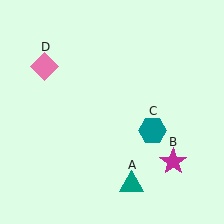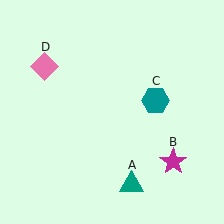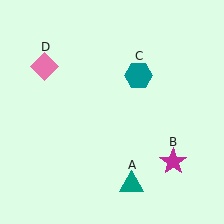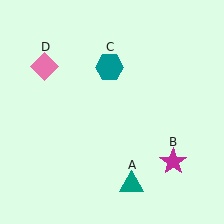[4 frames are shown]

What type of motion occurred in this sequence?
The teal hexagon (object C) rotated counterclockwise around the center of the scene.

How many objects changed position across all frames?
1 object changed position: teal hexagon (object C).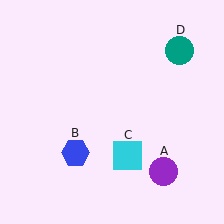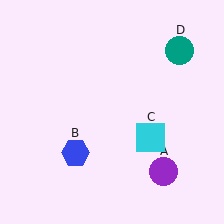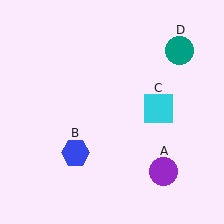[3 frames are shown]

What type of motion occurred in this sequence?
The cyan square (object C) rotated counterclockwise around the center of the scene.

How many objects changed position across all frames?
1 object changed position: cyan square (object C).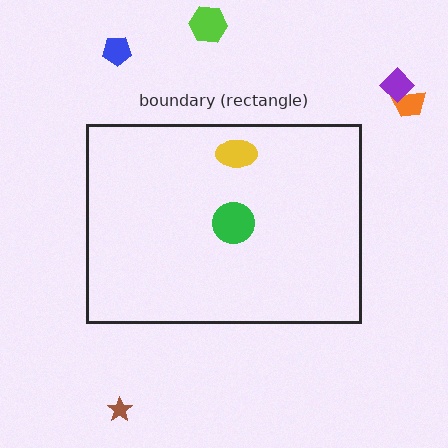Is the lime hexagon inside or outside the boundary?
Outside.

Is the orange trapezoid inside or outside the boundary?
Outside.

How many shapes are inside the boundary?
2 inside, 5 outside.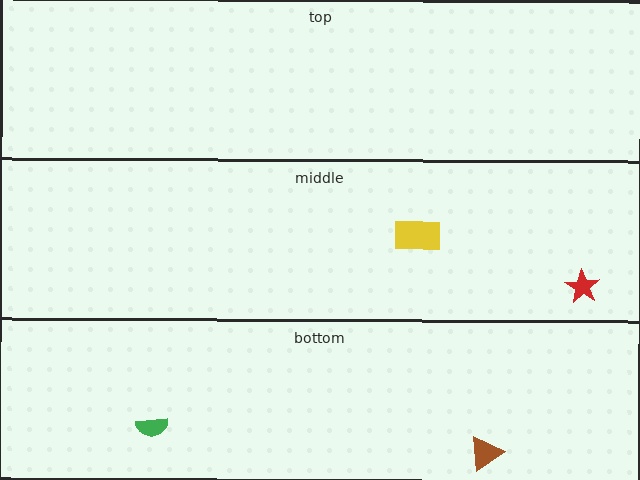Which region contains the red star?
The middle region.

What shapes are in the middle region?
The red star, the yellow rectangle.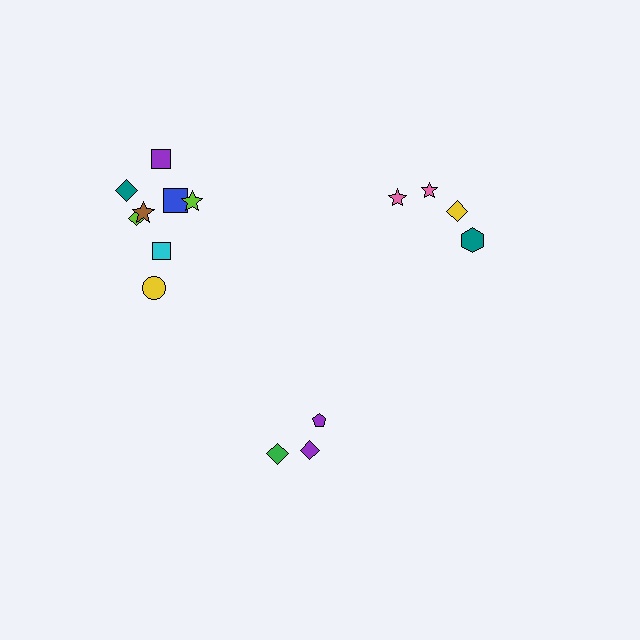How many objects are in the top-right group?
There are 4 objects.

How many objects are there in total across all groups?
There are 15 objects.